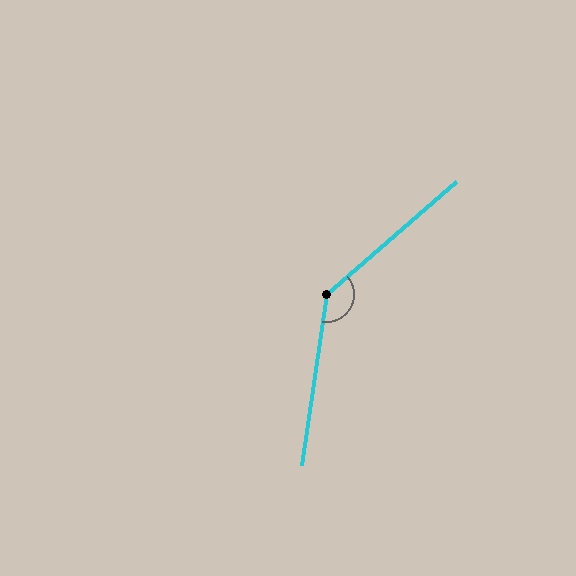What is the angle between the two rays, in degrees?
Approximately 139 degrees.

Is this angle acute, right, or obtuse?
It is obtuse.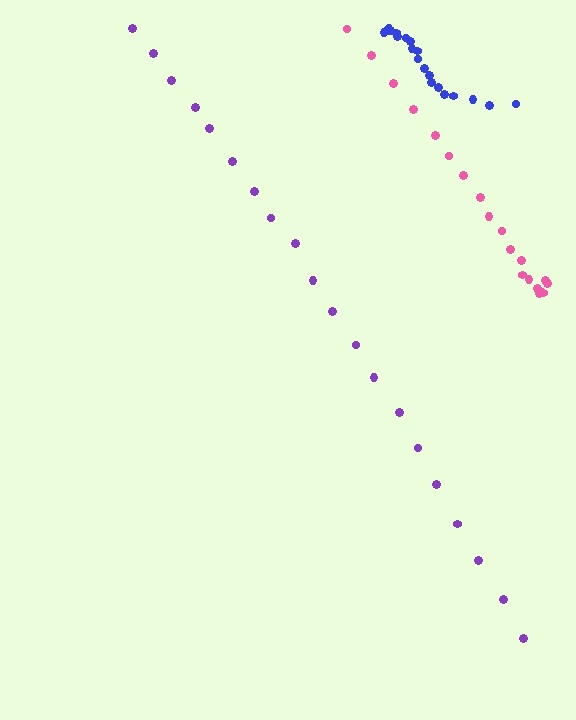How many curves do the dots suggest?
There are 3 distinct paths.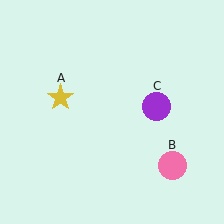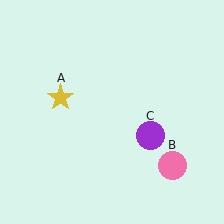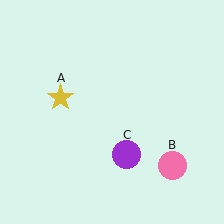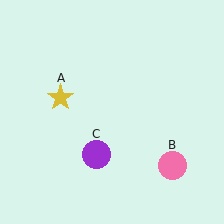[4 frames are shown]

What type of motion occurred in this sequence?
The purple circle (object C) rotated clockwise around the center of the scene.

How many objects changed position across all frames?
1 object changed position: purple circle (object C).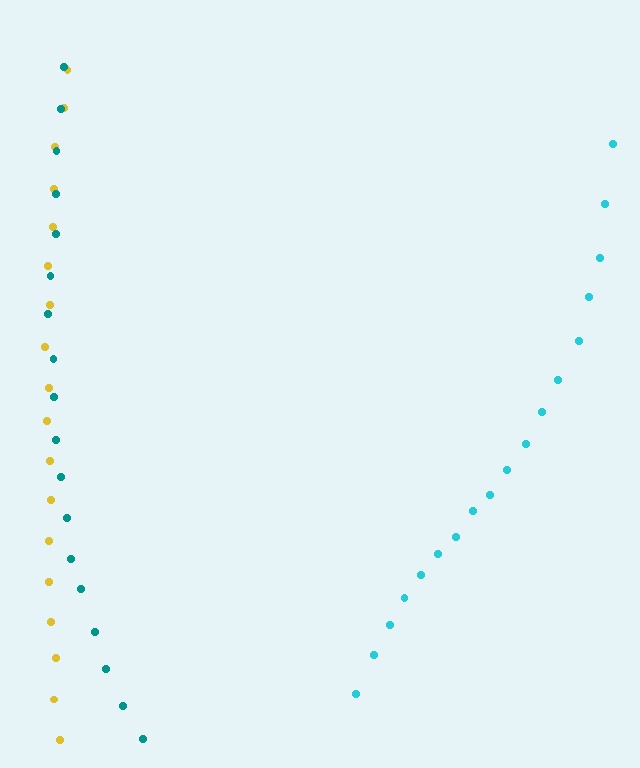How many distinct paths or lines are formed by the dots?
There are 3 distinct paths.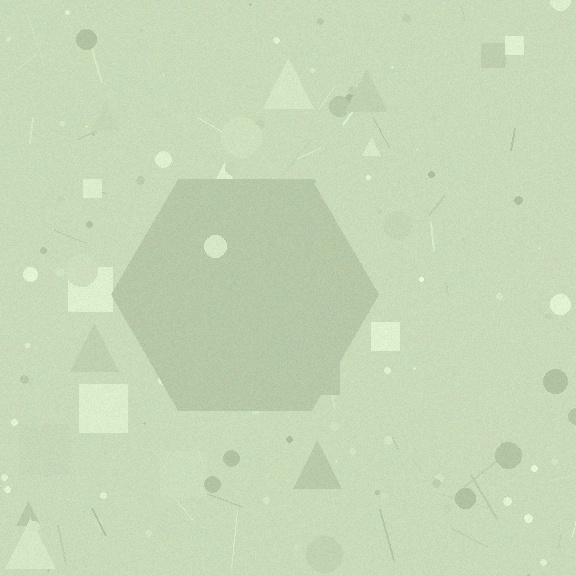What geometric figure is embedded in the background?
A hexagon is embedded in the background.